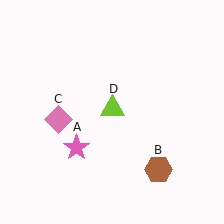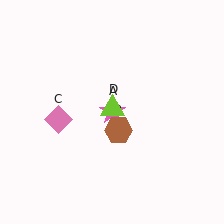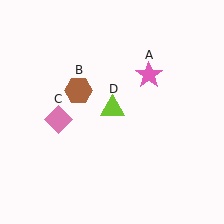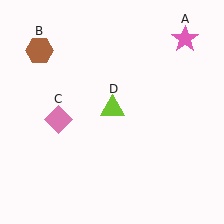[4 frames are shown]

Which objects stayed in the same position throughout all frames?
Pink diamond (object C) and lime triangle (object D) remained stationary.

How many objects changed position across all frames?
2 objects changed position: pink star (object A), brown hexagon (object B).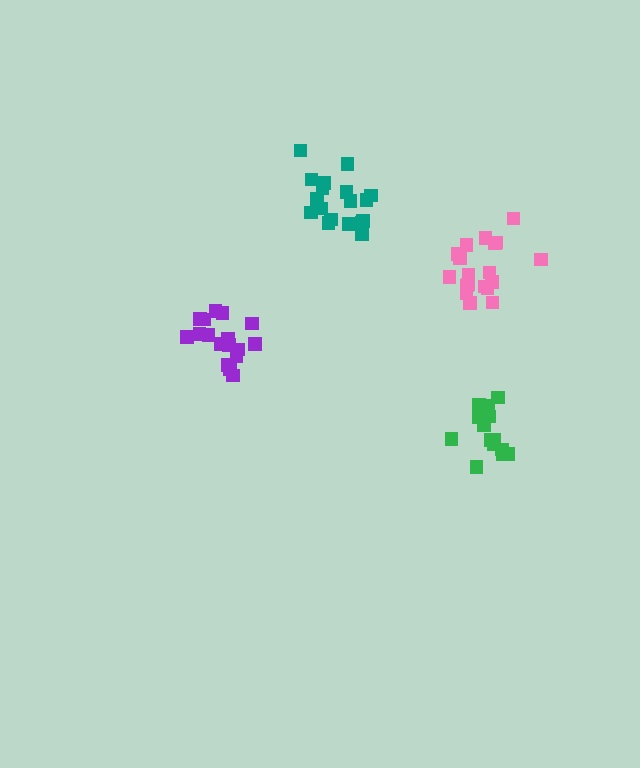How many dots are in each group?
Group 1: 20 dots, Group 2: 18 dots, Group 3: 17 dots, Group 4: 17 dots (72 total).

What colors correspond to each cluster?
The clusters are colored: pink, teal, green, purple.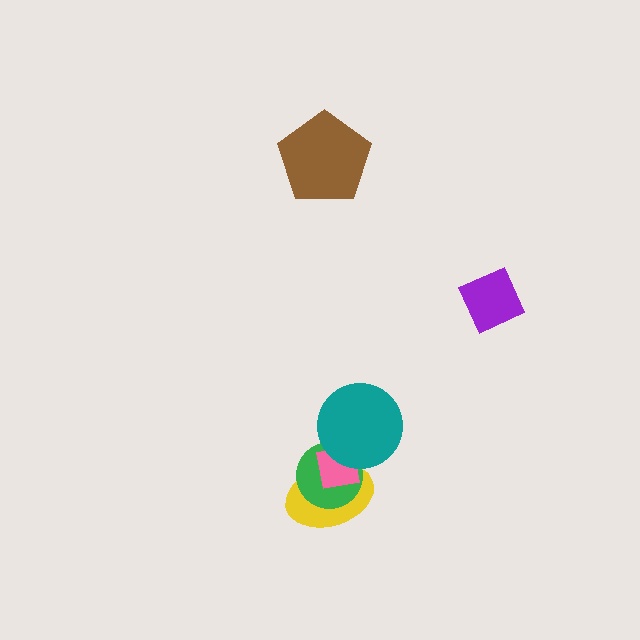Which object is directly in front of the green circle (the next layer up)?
The pink square is directly in front of the green circle.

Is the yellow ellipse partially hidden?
Yes, it is partially covered by another shape.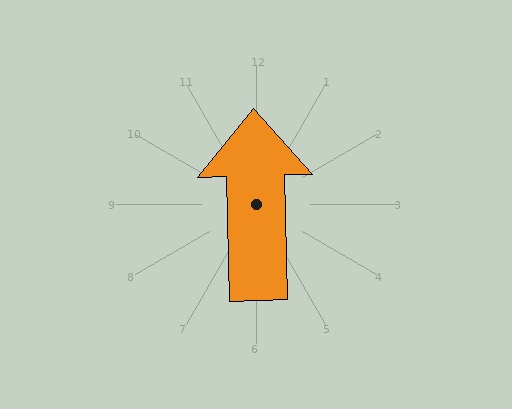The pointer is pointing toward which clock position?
Roughly 12 o'clock.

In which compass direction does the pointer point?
North.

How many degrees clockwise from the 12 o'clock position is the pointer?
Approximately 358 degrees.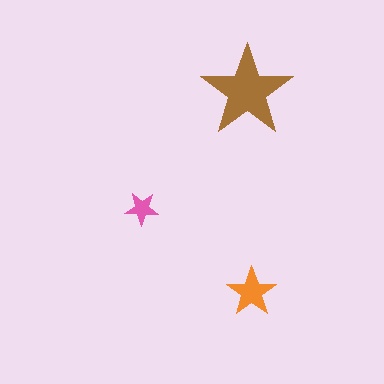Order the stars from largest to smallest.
the brown one, the orange one, the pink one.